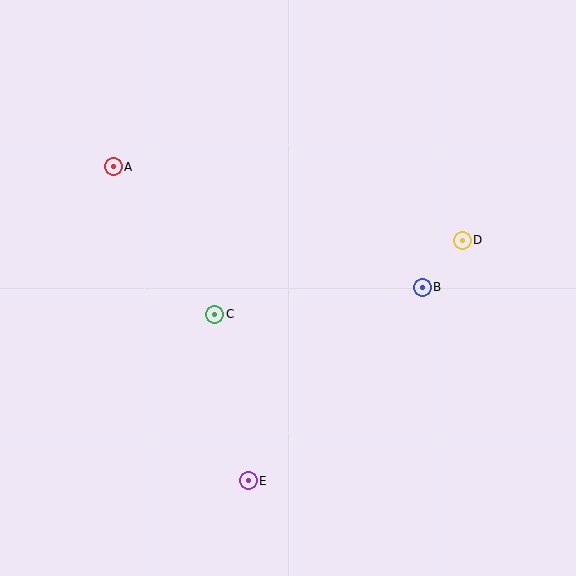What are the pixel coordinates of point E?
Point E is at (248, 481).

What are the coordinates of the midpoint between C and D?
The midpoint between C and D is at (338, 277).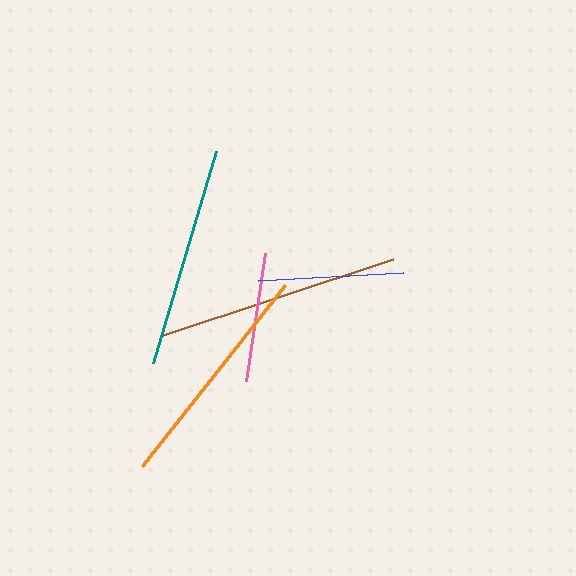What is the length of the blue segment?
The blue segment is approximately 146 pixels long.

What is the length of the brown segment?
The brown segment is approximately 246 pixels long.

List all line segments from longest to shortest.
From longest to shortest: brown, orange, teal, blue, pink.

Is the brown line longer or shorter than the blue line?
The brown line is longer than the blue line.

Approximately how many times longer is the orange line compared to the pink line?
The orange line is approximately 1.8 times the length of the pink line.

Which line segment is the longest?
The brown line is the longest at approximately 246 pixels.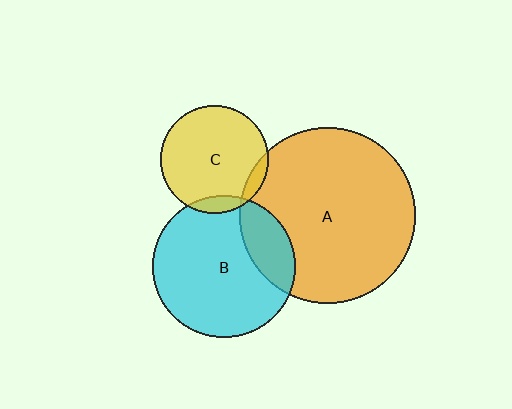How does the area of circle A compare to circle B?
Approximately 1.5 times.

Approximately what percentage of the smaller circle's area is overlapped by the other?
Approximately 20%.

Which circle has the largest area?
Circle A (orange).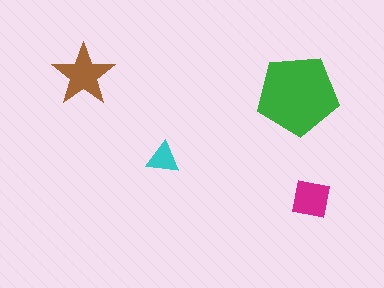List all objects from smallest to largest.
The cyan triangle, the magenta square, the brown star, the green pentagon.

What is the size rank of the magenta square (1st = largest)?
3rd.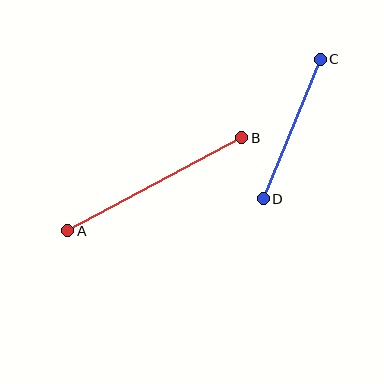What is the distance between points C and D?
The distance is approximately 151 pixels.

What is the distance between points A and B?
The distance is approximately 197 pixels.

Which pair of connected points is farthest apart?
Points A and B are farthest apart.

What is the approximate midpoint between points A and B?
The midpoint is at approximately (155, 184) pixels.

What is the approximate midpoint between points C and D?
The midpoint is at approximately (292, 129) pixels.